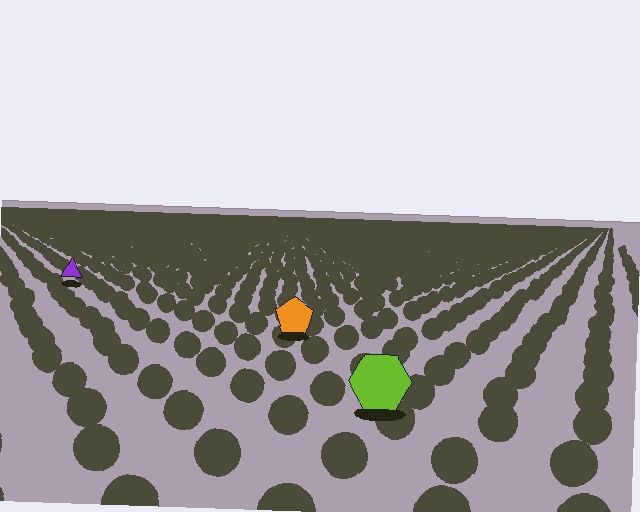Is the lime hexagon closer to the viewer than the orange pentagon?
Yes. The lime hexagon is closer — you can tell from the texture gradient: the ground texture is coarser near it.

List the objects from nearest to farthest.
From nearest to farthest: the lime hexagon, the orange pentagon, the purple triangle.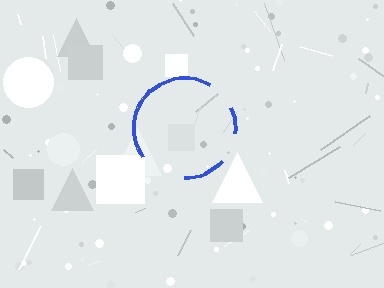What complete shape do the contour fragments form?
The contour fragments form a circle.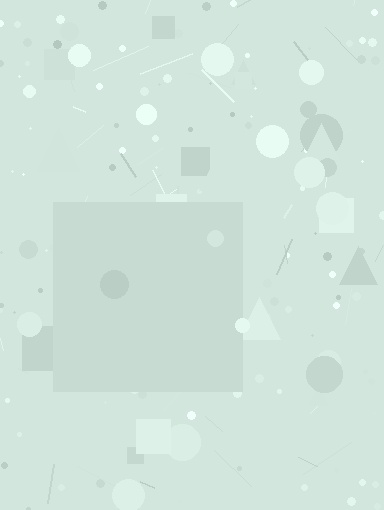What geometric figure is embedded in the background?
A square is embedded in the background.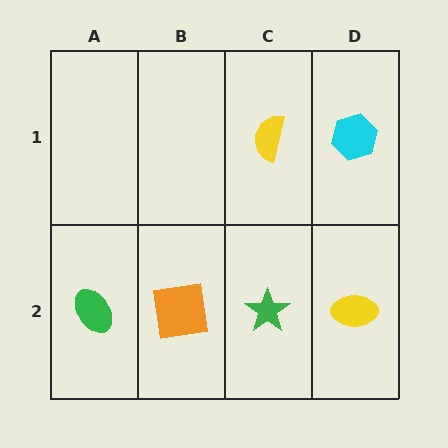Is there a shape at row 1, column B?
No, that cell is empty.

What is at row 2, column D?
A yellow ellipse.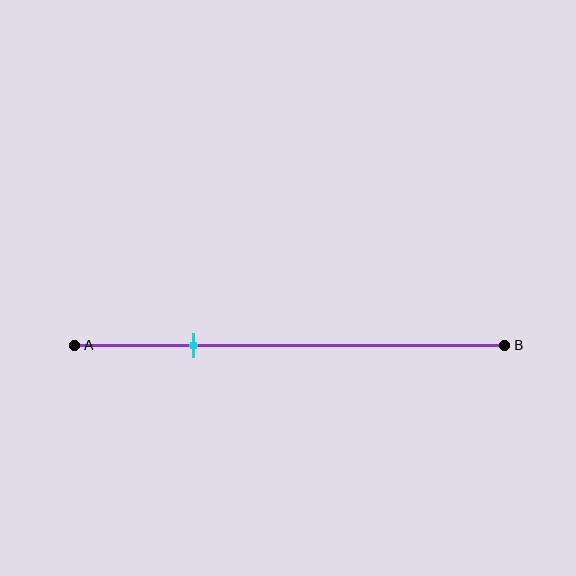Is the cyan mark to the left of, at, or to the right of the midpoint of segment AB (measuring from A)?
The cyan mark is to the left of the midpoint of segment AB.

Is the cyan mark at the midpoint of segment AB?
No, the mark is at about 30% from A, not at the 50% midpoint.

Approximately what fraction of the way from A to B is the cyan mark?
The cyan mark is approximately 30% of the way from A to B.